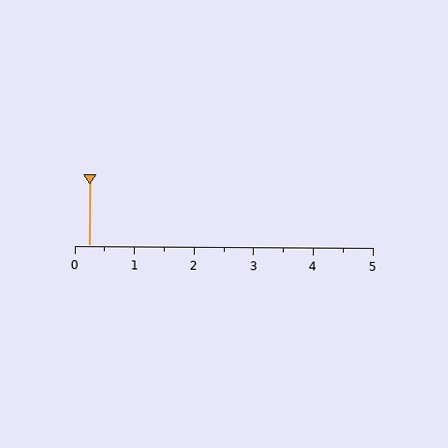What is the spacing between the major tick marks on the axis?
The major ticks are spaced 1 apart.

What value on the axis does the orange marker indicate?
The marker indicates approximately 0.2.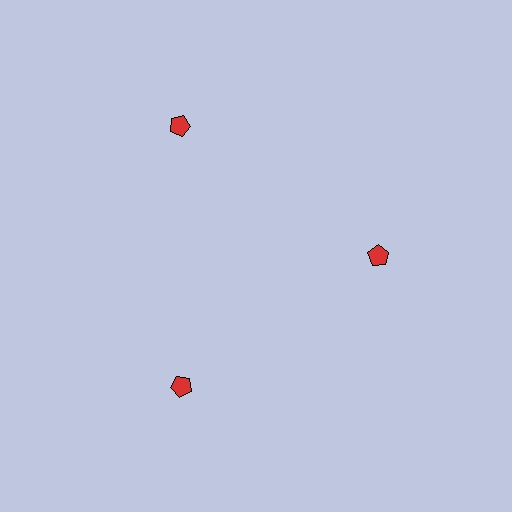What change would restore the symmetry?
The symmetry would be restored by moving it outward, back onto the ring so that all 3 pentagons sit at equal angles and equal distance from the center.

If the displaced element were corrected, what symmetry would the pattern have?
It would have 3-fold rotational symmetry — the pattern would map onto itself every 120 degrees.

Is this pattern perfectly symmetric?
No. The 3 red pentagons are arranged in a ring, but one element near the 3 o'clock position is pulled inward toward the center, breaking the 3-fold rotational symmetry.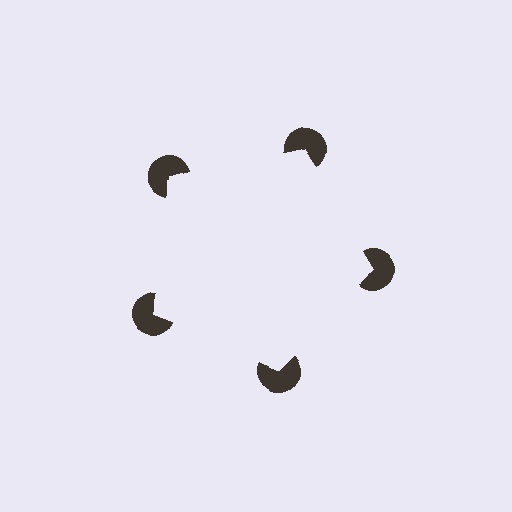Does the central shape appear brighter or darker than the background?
It typically appears slightly brighter than the background, even though no actual brightness change is drawn.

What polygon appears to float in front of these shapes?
An illusory pentagon — its edges are inferred from the aligned wedge cuts in the pac-man discs, not physically drawn.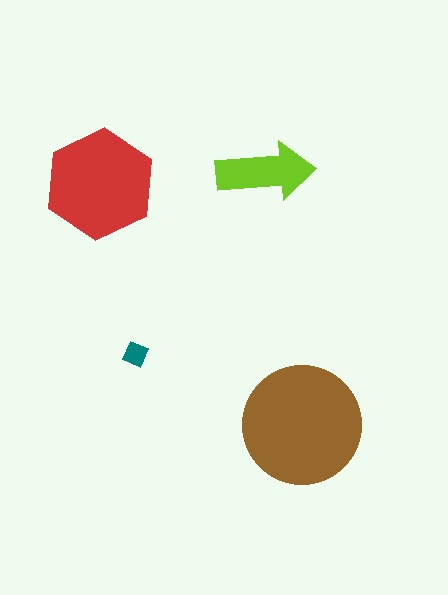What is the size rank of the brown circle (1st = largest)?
1st.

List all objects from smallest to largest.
The teal diamond, the lime arrow, the red hexagon, the brown circle.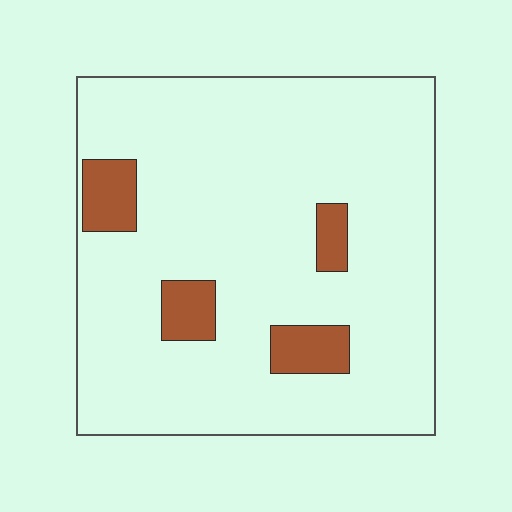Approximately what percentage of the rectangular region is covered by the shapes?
Approximately 10%.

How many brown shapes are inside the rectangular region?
4.